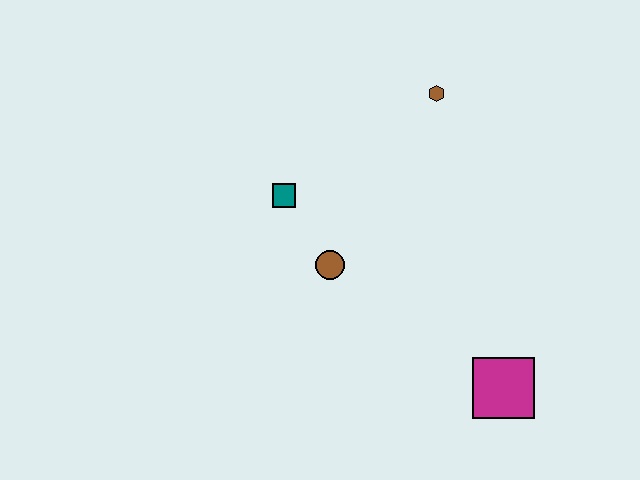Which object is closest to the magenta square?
The brown circle is closest to the magenta square.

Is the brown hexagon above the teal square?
Yes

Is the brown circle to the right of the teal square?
Yes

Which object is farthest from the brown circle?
The magenta square is farthest from the brown circle.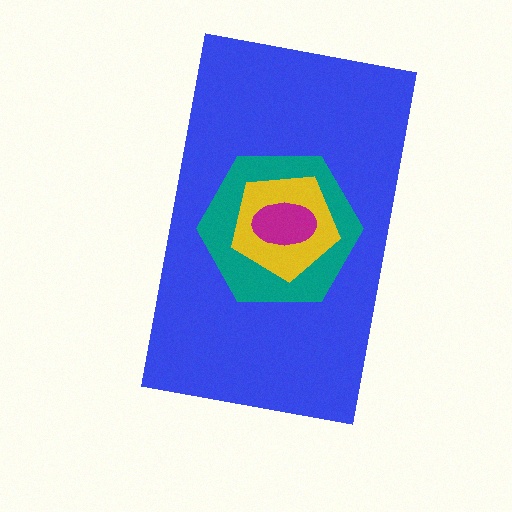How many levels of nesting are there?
4.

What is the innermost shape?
The magenta ellipse.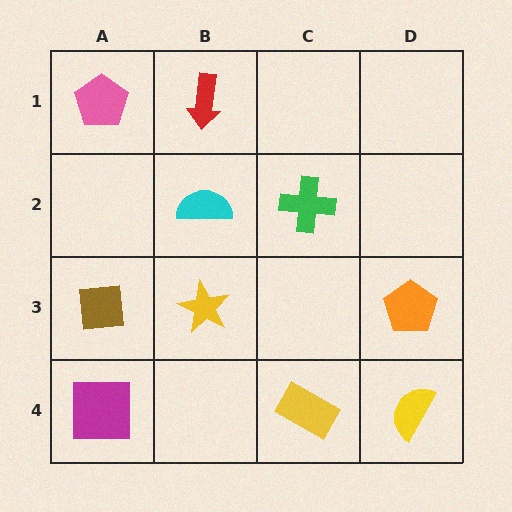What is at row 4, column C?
A yellow rectangle.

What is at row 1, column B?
A red arrow.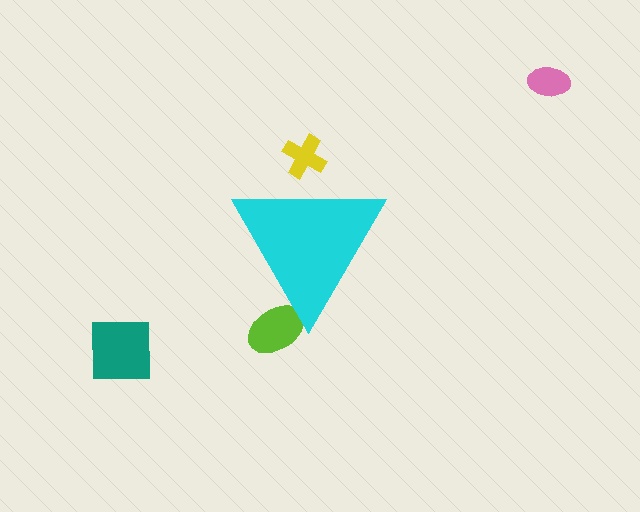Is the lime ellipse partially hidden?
Yes, the lime ellipse is partially hidden behind the cyan triangle.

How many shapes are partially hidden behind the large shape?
2 shapes are partially hidden.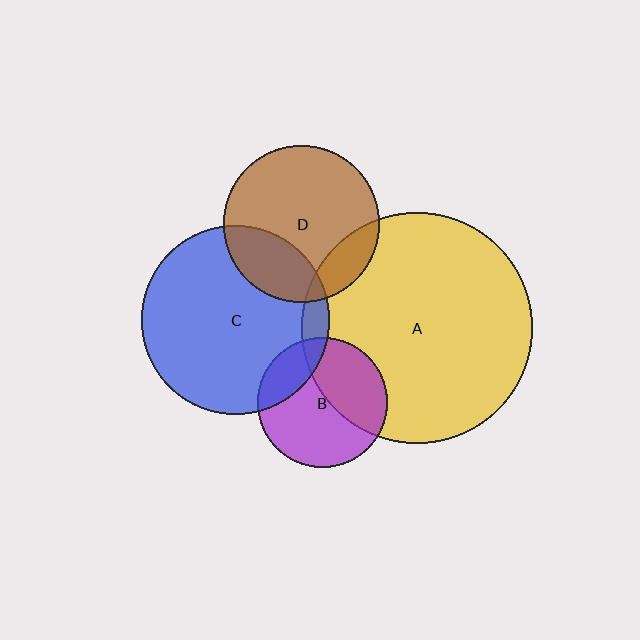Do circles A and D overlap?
Yes.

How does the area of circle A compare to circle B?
Approximately 3.2 times.